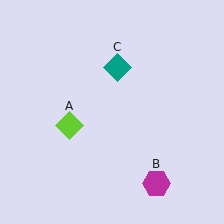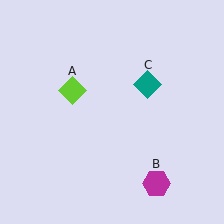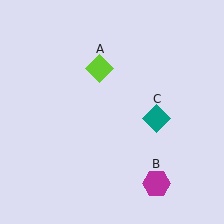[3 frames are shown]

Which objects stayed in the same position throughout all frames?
Magenta hexagon (object B) remained stationary.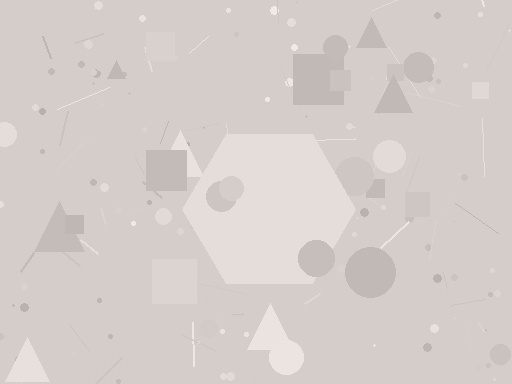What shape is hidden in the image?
A hexagon is hidden in the image.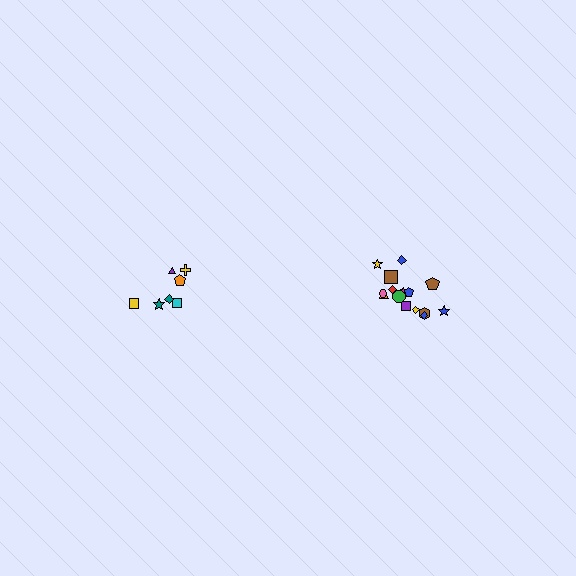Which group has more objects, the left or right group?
The right group.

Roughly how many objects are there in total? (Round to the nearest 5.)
Roughly 20 objects in total.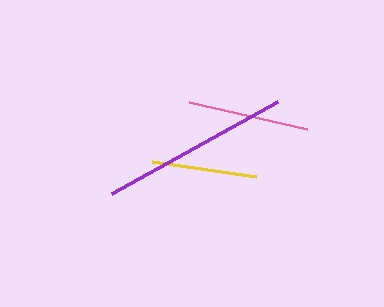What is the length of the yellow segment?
The yellow segment is approximately 105 pixels long.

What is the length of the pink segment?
The pink segment is approximately 121 pixels long.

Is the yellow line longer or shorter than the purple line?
The purple line is longer than the yellow line.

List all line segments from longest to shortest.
From longest to shortest: purple, pink, yellow.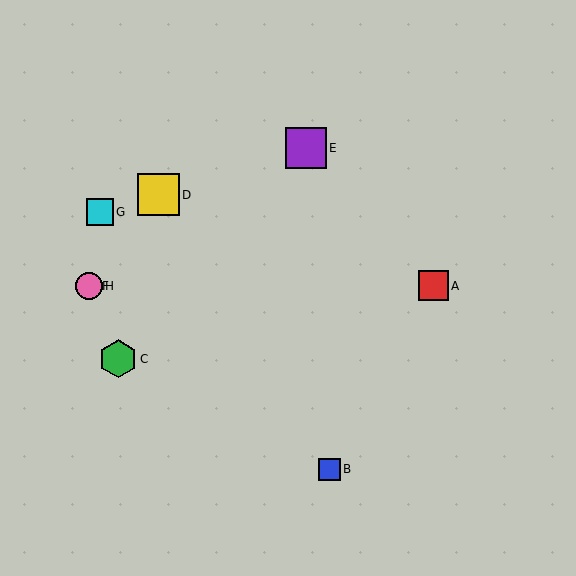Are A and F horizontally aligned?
Yes, both are at y≈286.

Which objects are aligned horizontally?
Objects A, F, H are aligned horizontally.